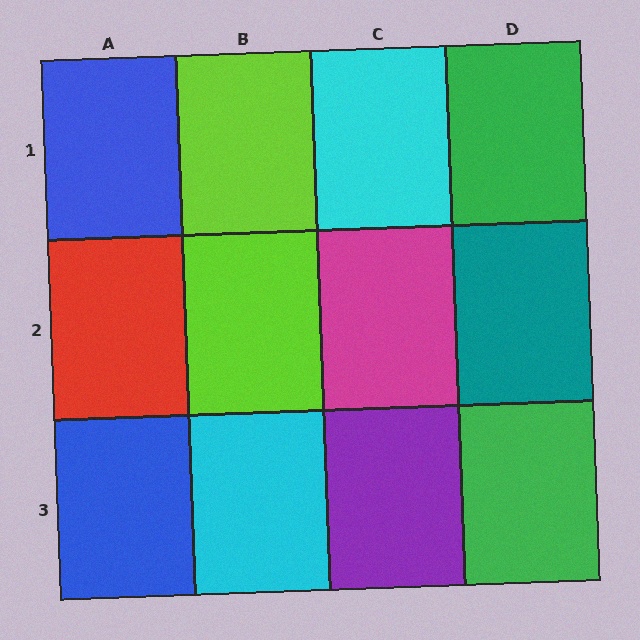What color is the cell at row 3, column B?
Cyan.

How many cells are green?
2 cells are green.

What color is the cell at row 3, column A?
Blue.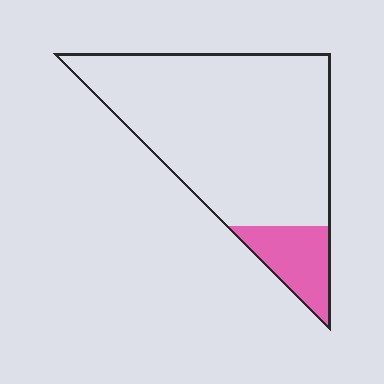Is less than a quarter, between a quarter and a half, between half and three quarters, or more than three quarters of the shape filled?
Less than a quarter.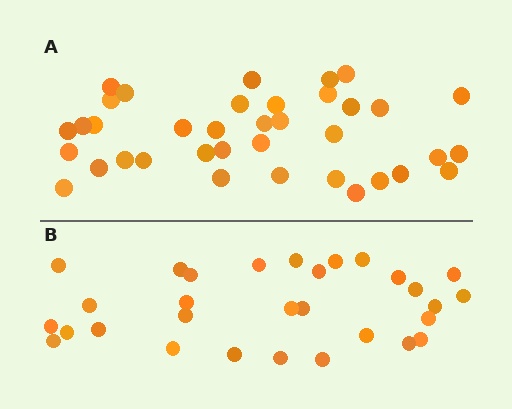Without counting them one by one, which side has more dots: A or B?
Region A (the top region) has more dots.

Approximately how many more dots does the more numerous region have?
Region A has roughly 8 or so more dots than region B.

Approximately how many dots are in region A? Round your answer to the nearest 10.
About 40 dots. (The exact count is 37, which rounds to 40.)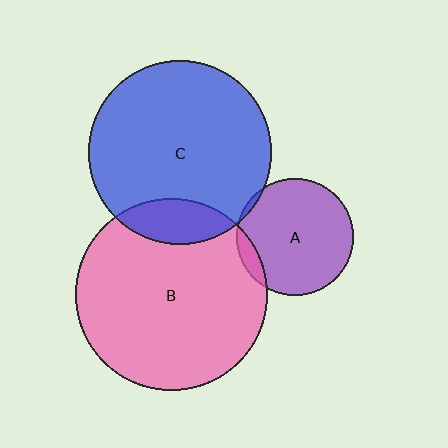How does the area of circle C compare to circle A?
Approximately 2.5 times.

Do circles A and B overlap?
Yes.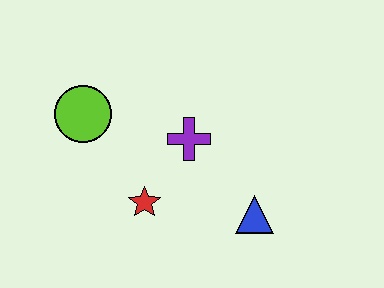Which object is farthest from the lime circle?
The blue triangle is farthest from the lime circle.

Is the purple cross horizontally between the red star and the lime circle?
No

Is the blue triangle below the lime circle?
Yes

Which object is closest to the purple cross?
The red star is closest to the purple cross.